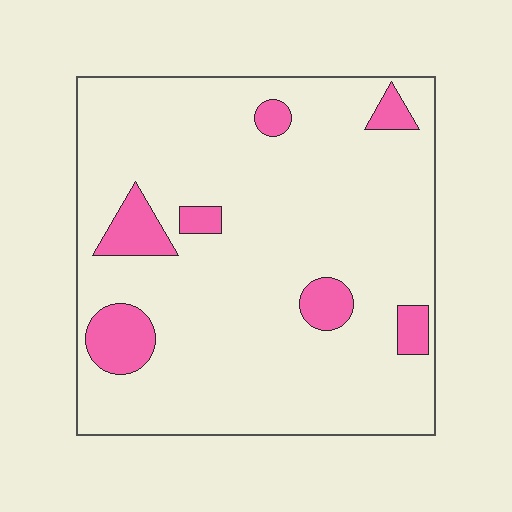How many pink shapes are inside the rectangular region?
7.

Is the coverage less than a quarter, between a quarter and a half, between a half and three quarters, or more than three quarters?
Less than a quarter.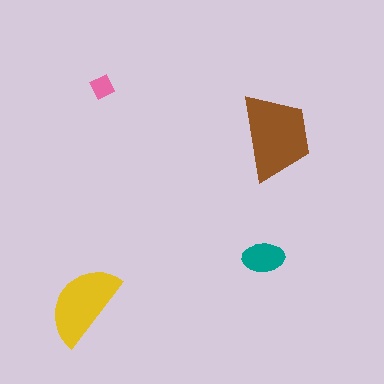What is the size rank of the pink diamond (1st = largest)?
4th.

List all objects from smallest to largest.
The pink diamond, the teal ellipse, the yellow semicircle, the brown trapezoid.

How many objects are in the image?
There are 4 objects in the image.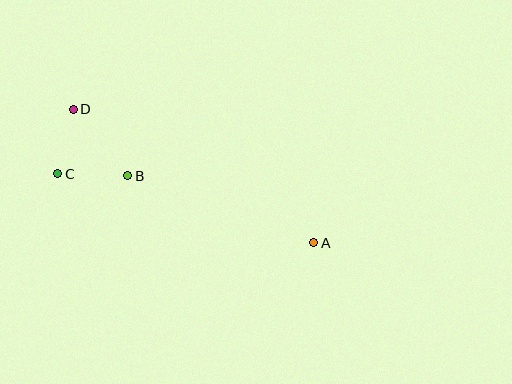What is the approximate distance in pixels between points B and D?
The distance between B and D is approximately 86 pixels.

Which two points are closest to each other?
Points C and D are closest to each other.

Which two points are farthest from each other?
Points A and D are farthest from each other.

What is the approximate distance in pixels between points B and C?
The distance between B and C is approximately 70 pixels.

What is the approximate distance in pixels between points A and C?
The distance between A and C is approximately 265 pixels.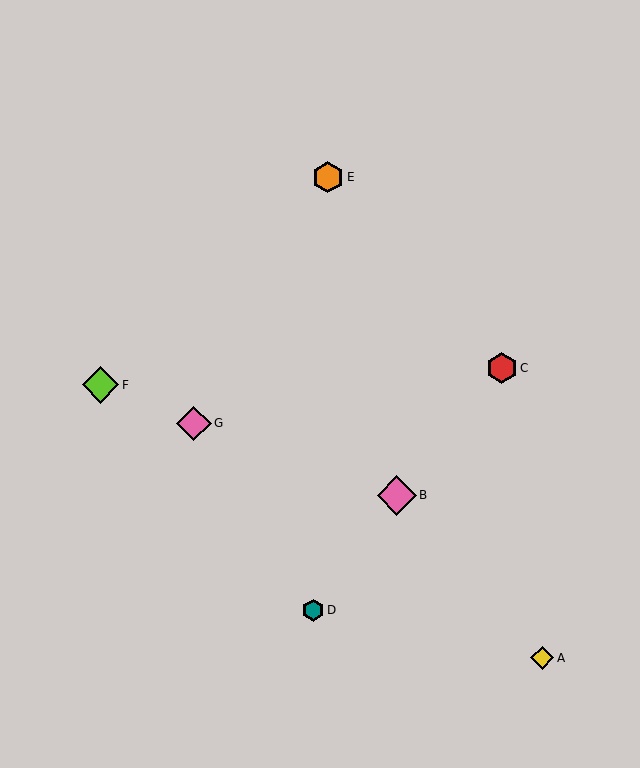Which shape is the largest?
The pink diamond (labeled B) is the largest.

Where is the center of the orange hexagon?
The center of the orange hexagon is at (328, 177).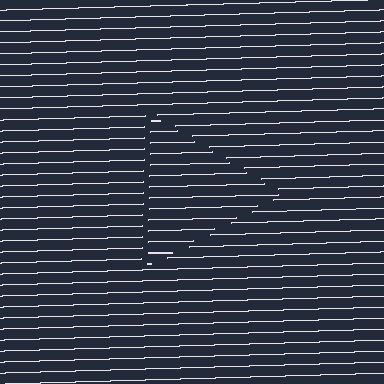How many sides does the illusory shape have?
3 sides — the line-ends trace a triangle.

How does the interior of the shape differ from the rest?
The interior of the shape contains the same grating, shifted by half a period — the contour is defined by the phase discontinuity where line-ends from the inner and outer gratings abut.